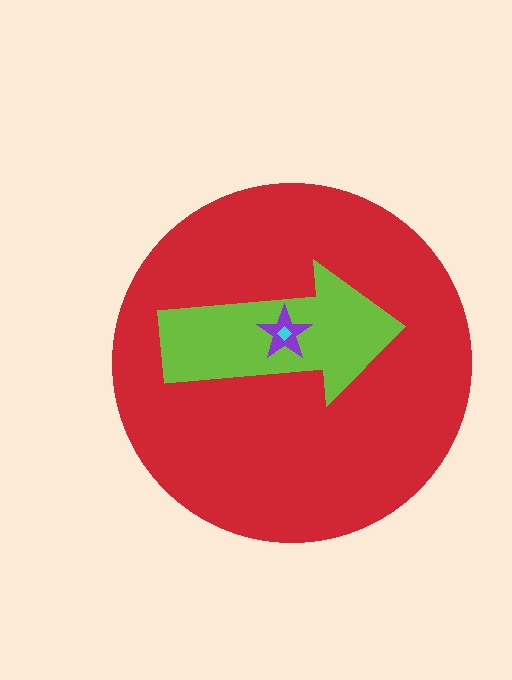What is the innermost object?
The cyan diamond.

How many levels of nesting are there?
4.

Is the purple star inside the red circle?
Yes.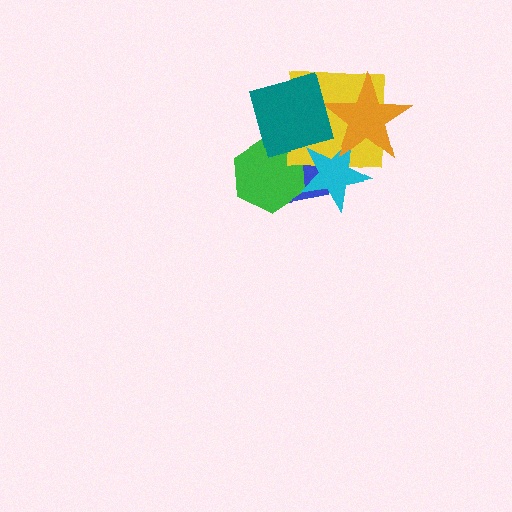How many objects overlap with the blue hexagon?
5 objects overlap with the blue hexagon.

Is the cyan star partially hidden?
Yes, it is partially covered by another shape.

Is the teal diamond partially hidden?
No, no other shape covers it.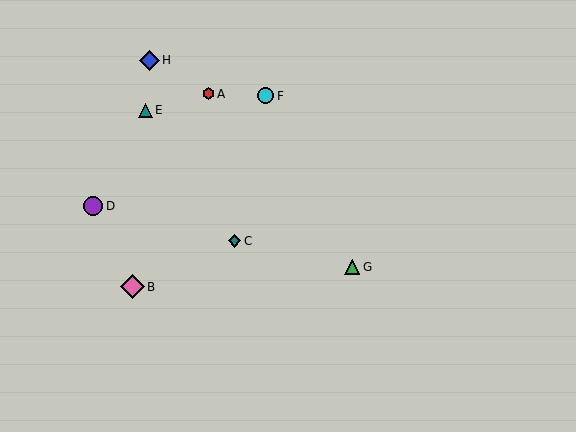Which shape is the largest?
The pink diamond (labeled B) is the largest.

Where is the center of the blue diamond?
The center of the blue diamond is at (149, 61).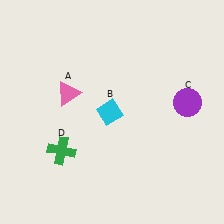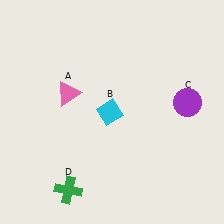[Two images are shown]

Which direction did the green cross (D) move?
The green cross (D) moved down.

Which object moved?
The green cross (D) moved down.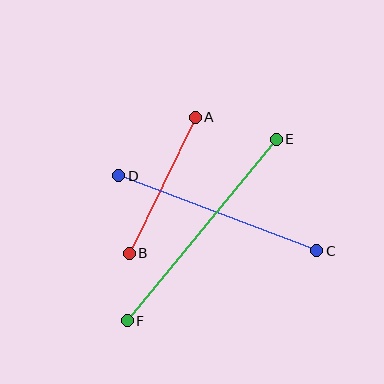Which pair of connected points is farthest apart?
Points E and F are farthest apart.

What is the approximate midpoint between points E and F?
The midpoint is at approximately (202, 230) pixels.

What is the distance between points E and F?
The distance is approximately 235 pixels.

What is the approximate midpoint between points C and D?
The midpoint is at approximately (218, 213) pixels.